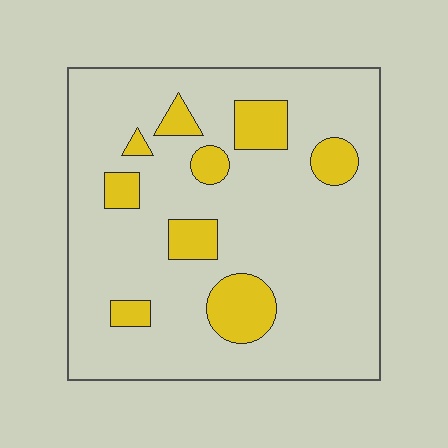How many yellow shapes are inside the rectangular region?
9.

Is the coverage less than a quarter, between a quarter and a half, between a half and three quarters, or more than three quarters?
Less than a quarter.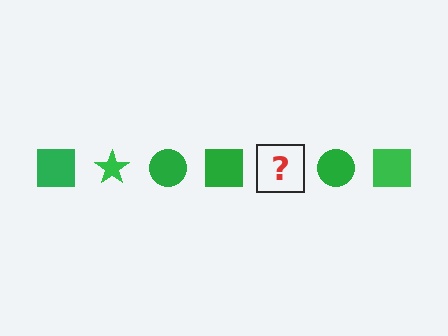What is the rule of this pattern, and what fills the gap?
The rule is that the pattern cycles through square, star, circle shapes in green. The gap should be filled with a green star.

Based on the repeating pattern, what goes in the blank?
The blank should be a green star.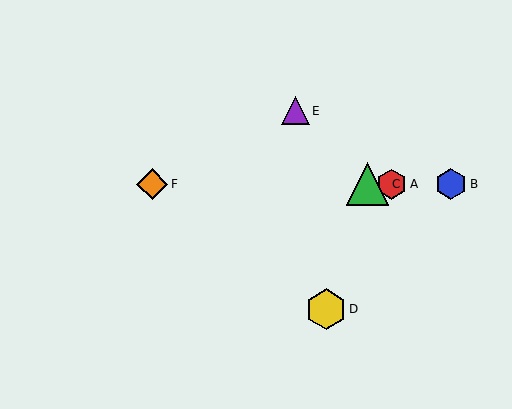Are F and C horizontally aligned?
Yes, both are at y≈184.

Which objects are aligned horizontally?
Objects A, B, C, F are aligned horizontally.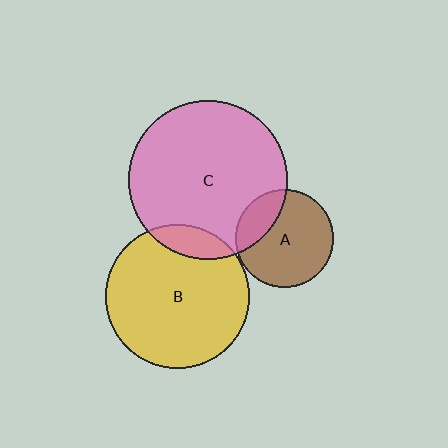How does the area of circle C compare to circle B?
Approximately 1.2 times.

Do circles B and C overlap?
Yes.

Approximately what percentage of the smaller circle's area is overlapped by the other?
Approximately 10%.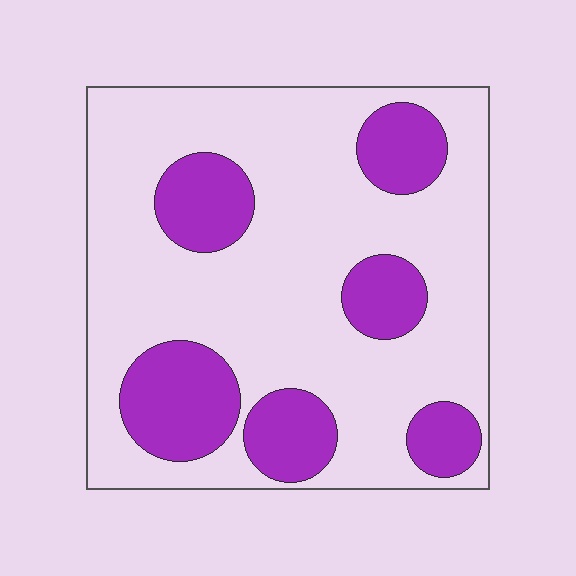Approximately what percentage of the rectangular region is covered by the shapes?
Approximately 25%.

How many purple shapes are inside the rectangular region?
6.